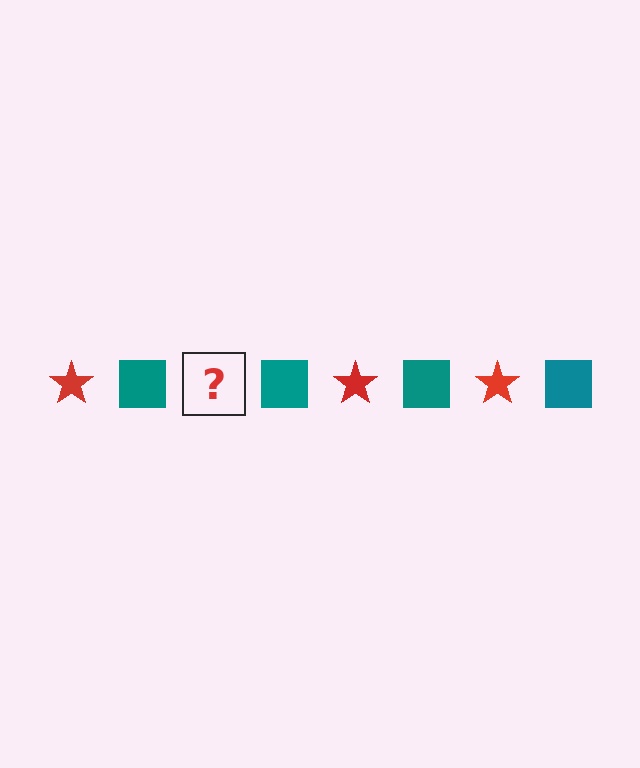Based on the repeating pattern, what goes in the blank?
The blank should be a red star.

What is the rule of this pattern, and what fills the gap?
The rule is that the pattern alternates between red star and teal square. The gap should be filled with a red star.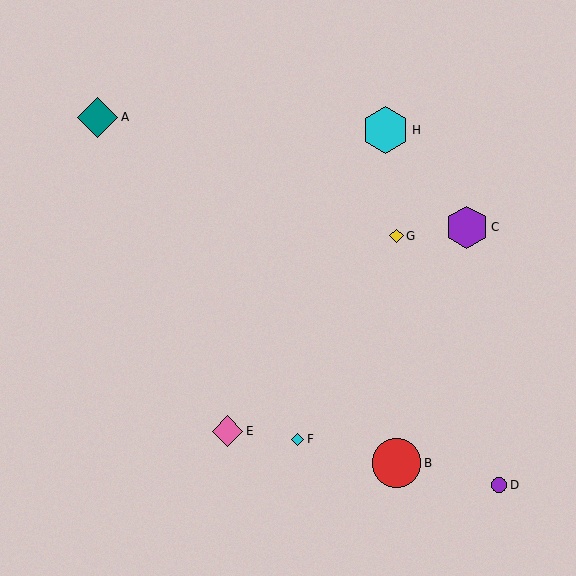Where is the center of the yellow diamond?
The center of the yellow diamond is at (396, 236).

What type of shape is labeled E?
Shape E is a pink diamond.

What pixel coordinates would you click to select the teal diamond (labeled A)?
Click at (98, 117) to select the teal diamond A.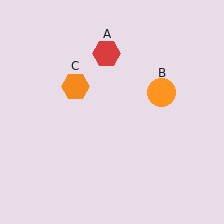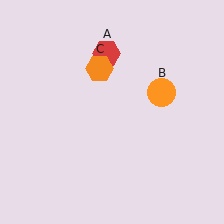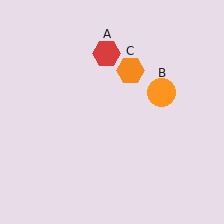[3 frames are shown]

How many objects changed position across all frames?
1 object changed position: orange hexagon (object C).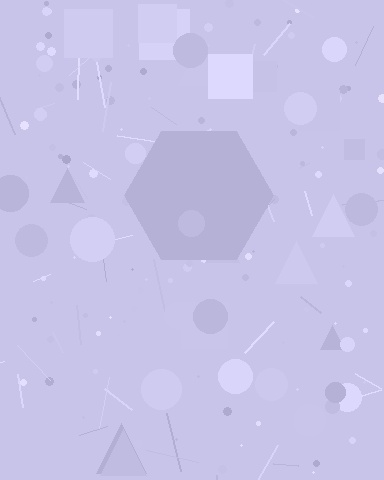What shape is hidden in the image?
A hexagon is hidden in the image.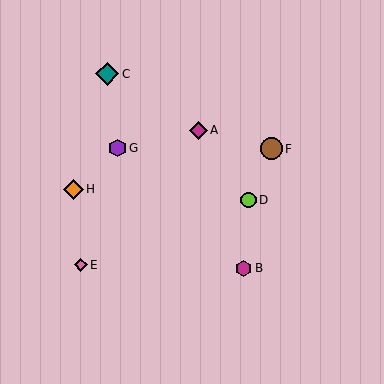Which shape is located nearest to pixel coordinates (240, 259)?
The magenta hexagon (labeled B) at (244, 268) is nearest to that location.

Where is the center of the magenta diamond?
The center of the magenta diamond is at (198, 130).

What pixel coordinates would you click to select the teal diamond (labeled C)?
Click at (107, 74) to select the teal diamond C.